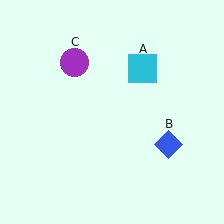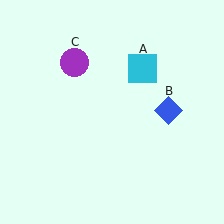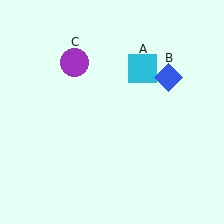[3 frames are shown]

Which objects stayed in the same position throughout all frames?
Cyan square (object A) and purple circle (object C) remained stationary.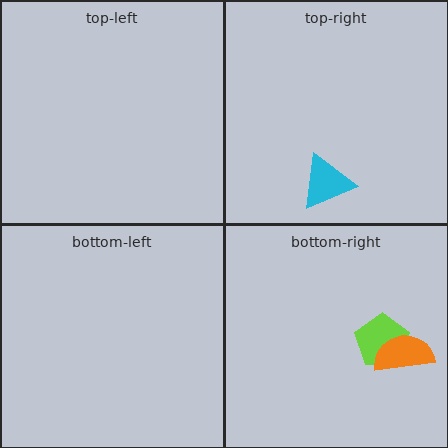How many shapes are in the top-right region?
1.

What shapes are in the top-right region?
The cyan triangle.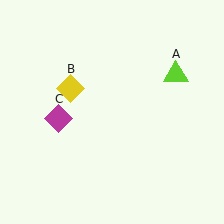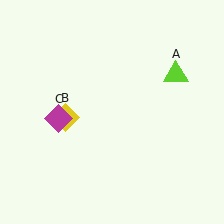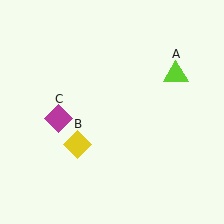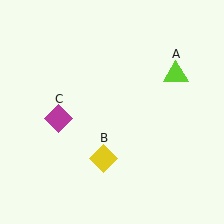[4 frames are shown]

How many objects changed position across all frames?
1 object changed position: yellow diamond (object B).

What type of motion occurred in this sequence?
The yellow diamond (object B) rotated counterclockwise around the center of the scene.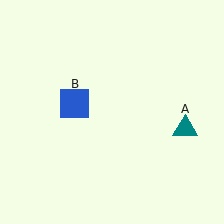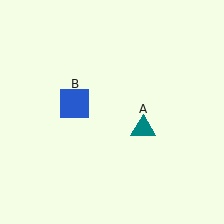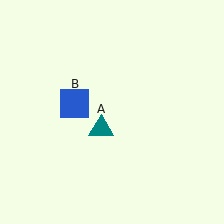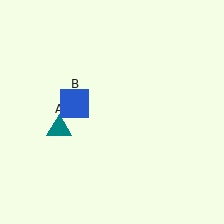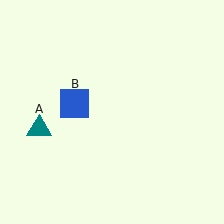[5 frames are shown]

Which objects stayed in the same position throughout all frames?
Blue square (object B) remained stationary.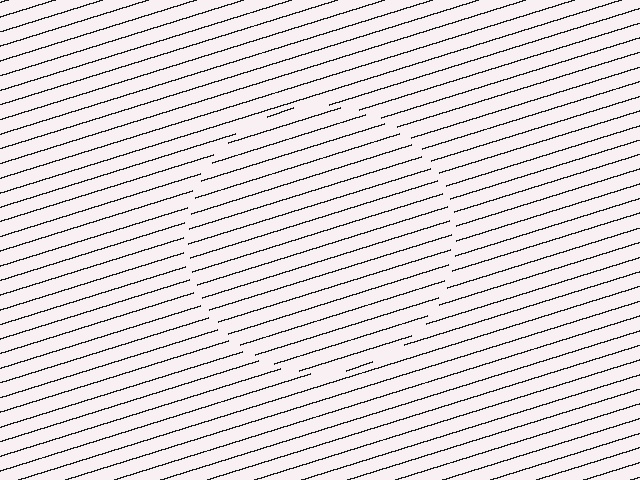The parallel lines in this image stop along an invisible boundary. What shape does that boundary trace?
An illusory circle. The interior of the shape contains the same grating, shifted by half a period — the contour is defined by the phase discontinuity where line-ends from the inner and outer gratings abut.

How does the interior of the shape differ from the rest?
The interior of the shape contains the same grating, shifted by half a period — the contour is defined by the phase discontinuity where line-ends from the inner and outer gratings abut.